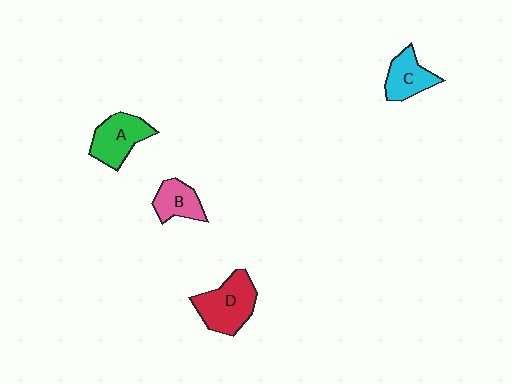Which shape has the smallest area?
Shape B (pink).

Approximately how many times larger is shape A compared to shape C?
Approximately 1.2 times.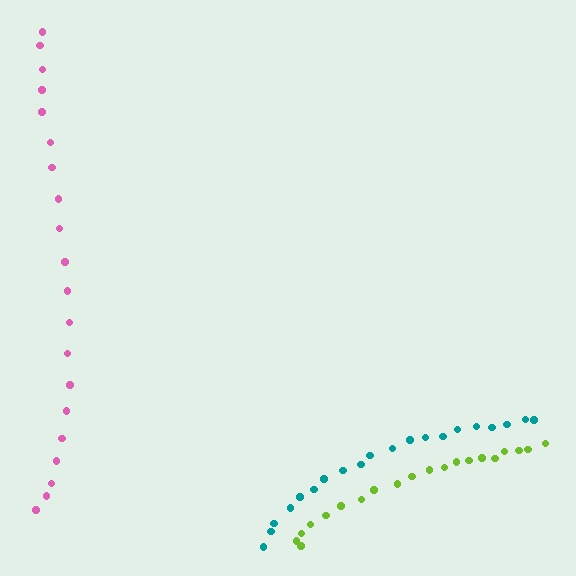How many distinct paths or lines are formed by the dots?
There are 3 distinct paths.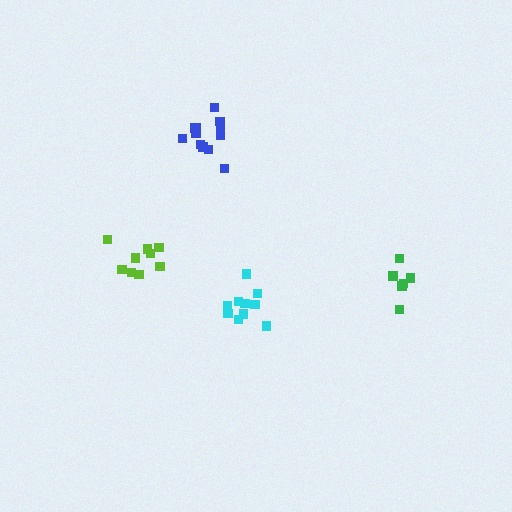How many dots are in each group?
Group 1: 12 dots, Group 2: 9 dots, Group 3: 10 dots, Group 4: 6 dots (37 total).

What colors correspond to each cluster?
The clusters are colored: blue, lime, cyan, green.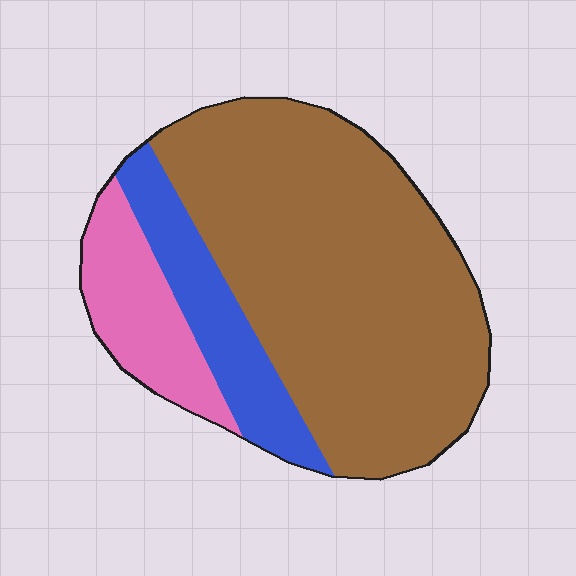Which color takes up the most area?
Brown, at roughly 70%.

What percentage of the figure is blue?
Blue covers roughly 15% of the figure.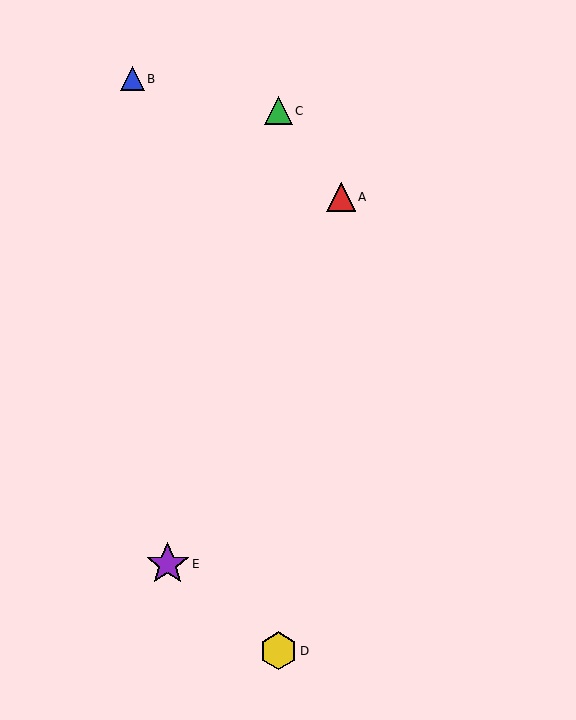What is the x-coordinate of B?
Object B is at x≈133.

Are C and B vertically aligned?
No, C is at x≈278 and B is at x≈133.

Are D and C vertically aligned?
Yes, both are at x≈278.